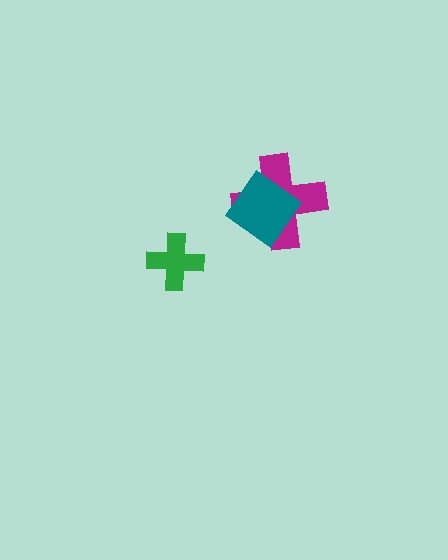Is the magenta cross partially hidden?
Yes, it is partially covered by another shape.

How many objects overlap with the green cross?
0 objects overlap with the green cross.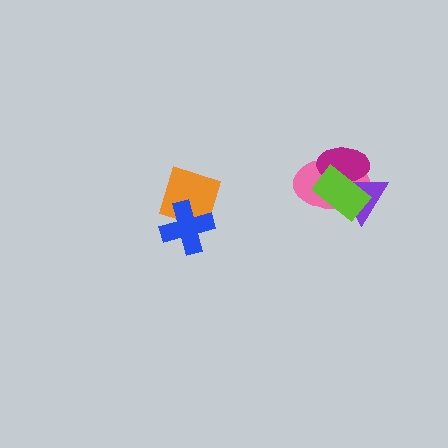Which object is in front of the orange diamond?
The blue cross is in front of the orange diamond.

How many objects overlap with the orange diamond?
1 object overlaps with the orange diamond.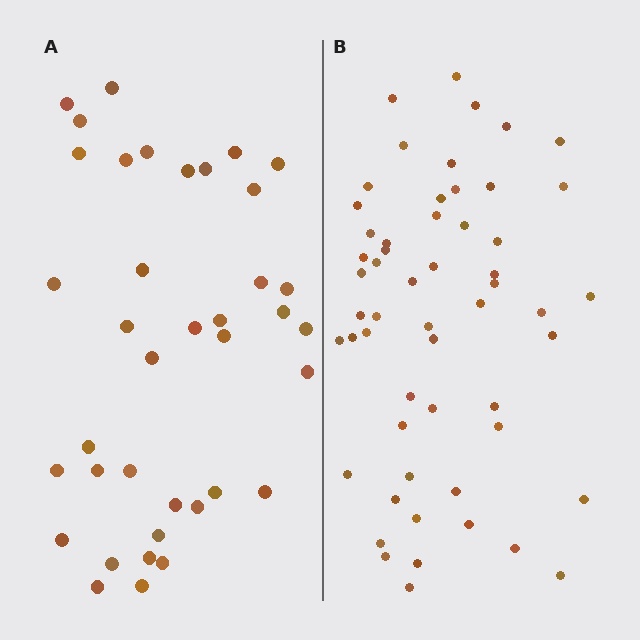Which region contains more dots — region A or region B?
Region B (the right region) has more dots.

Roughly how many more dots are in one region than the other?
Region B has approximately 15 more dots than region A.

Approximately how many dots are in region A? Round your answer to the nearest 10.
About 40 dots. (The exact count is 38, which rounds to 40.)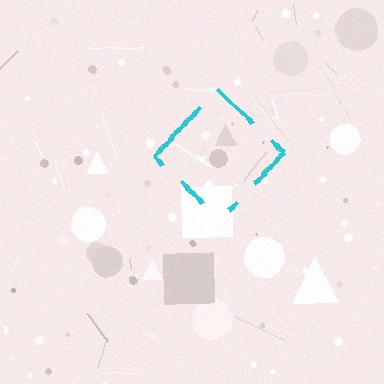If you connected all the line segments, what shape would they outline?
They would outline a diamond.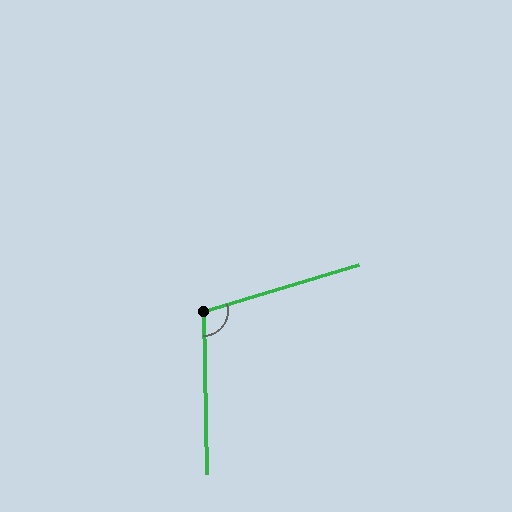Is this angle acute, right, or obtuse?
It is obtuse.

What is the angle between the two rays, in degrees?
Approximately 105 degrees.